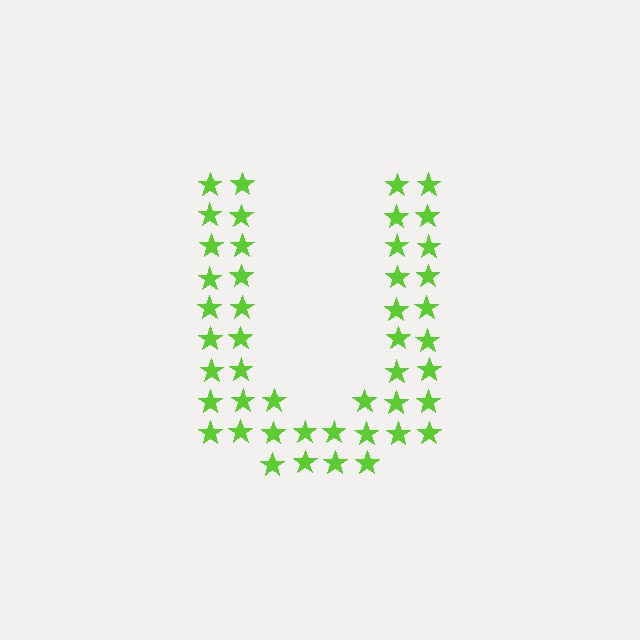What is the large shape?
The large shape is the letter U.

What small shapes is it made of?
It is made of small stars.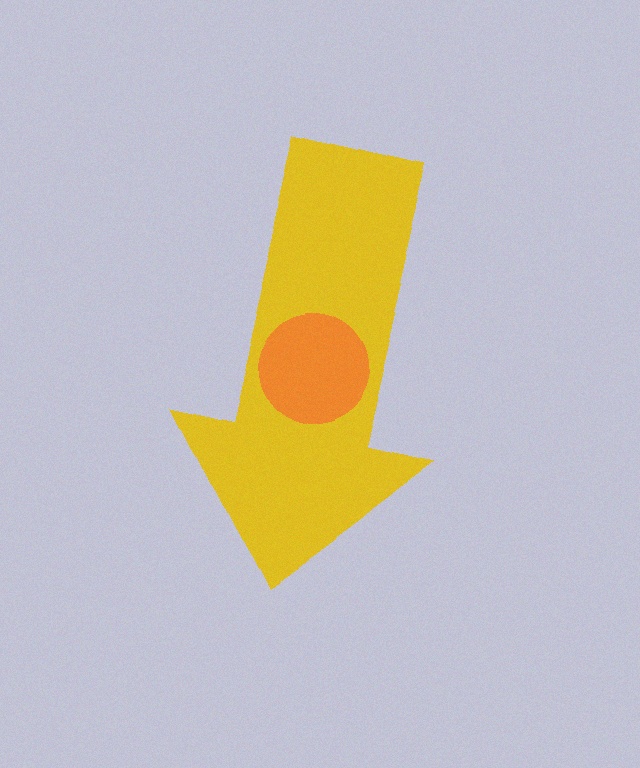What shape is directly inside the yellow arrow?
The orange circle.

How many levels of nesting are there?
2.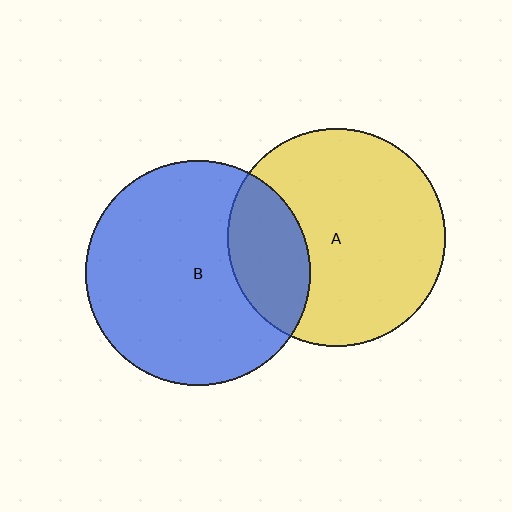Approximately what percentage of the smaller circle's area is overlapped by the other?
Approximately 25%.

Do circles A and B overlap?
Yes.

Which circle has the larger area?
Circle B (blue).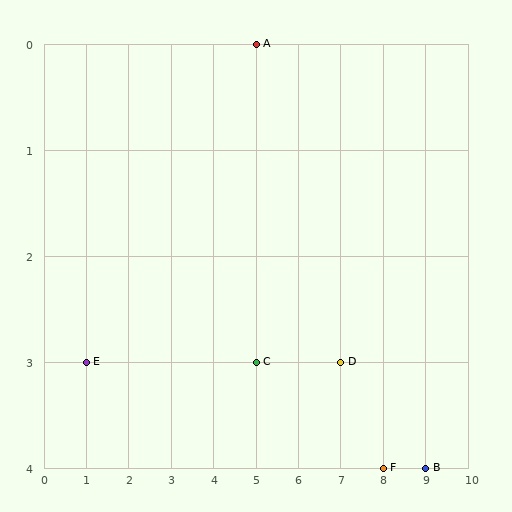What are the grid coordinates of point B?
Point B is at grid coordinates (9, 4).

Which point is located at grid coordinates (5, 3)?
Point C is at (5, 3).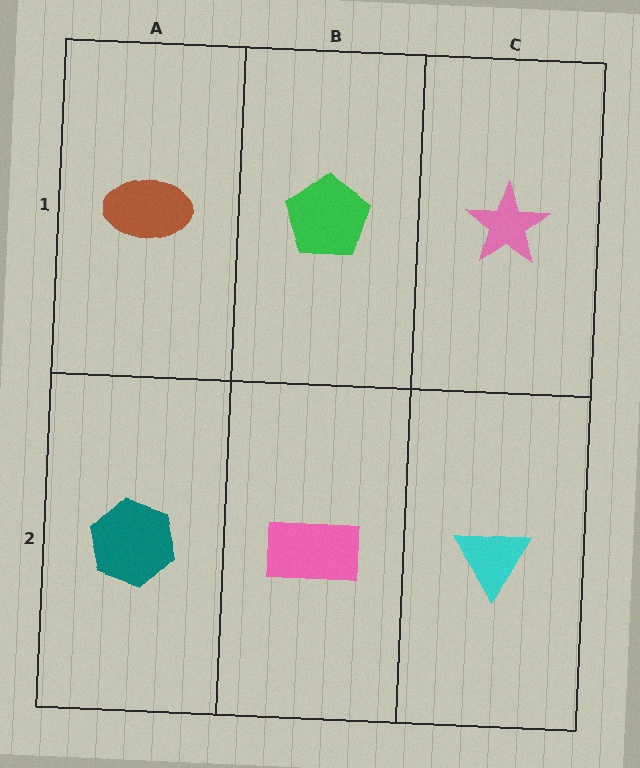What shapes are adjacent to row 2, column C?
A pink star (row 1, column C), a pink rectangle (row 2, column B).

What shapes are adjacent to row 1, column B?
A pink rectangle (row 2, column B), a brown ellipse (row 1, column A), a pink star (row 1, column C).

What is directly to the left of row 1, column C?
A green pentagon.